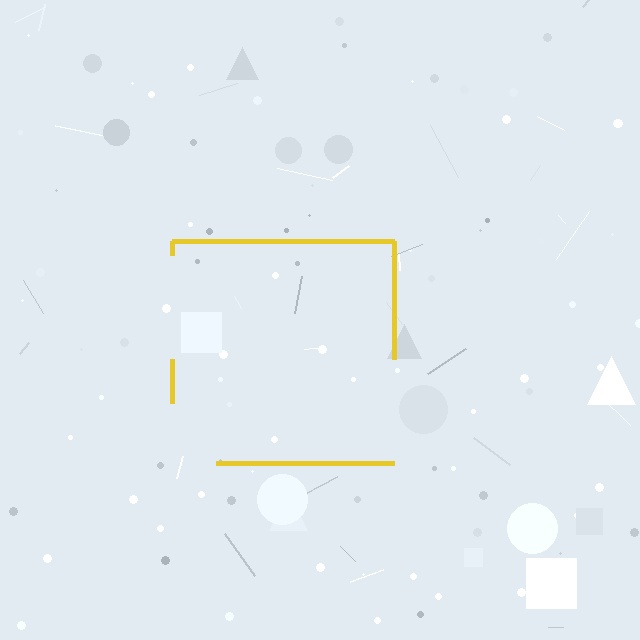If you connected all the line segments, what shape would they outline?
They would outline a square.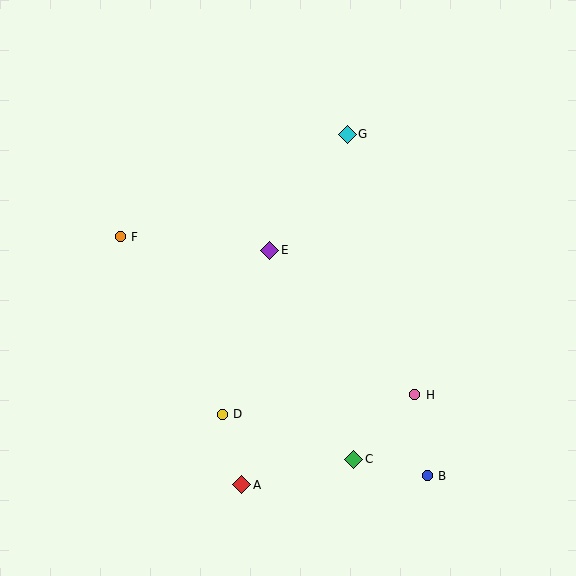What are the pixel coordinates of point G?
Point G is at (347, 134).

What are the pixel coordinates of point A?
Point A is at (242, 485).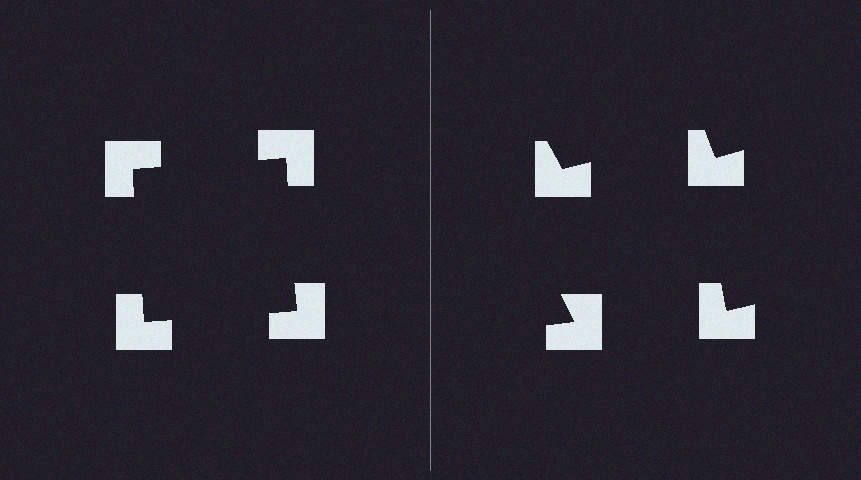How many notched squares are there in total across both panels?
8 — 4 on each side.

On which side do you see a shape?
An illusory square appears on the left side. On the right side the wedge cuts are rotated, so no coherent shape forms.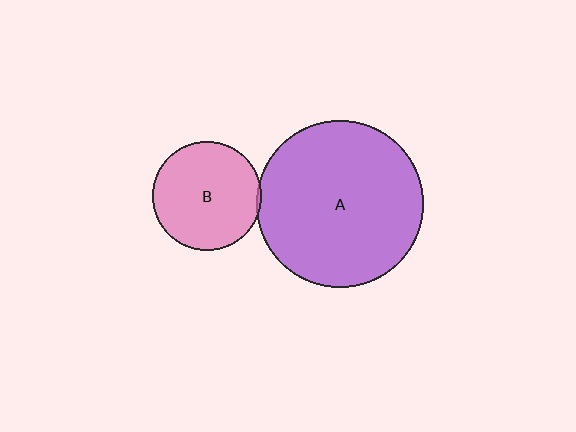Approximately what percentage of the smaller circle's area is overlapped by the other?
Approximately 5%.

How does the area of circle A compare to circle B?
Approximately 2.3 times.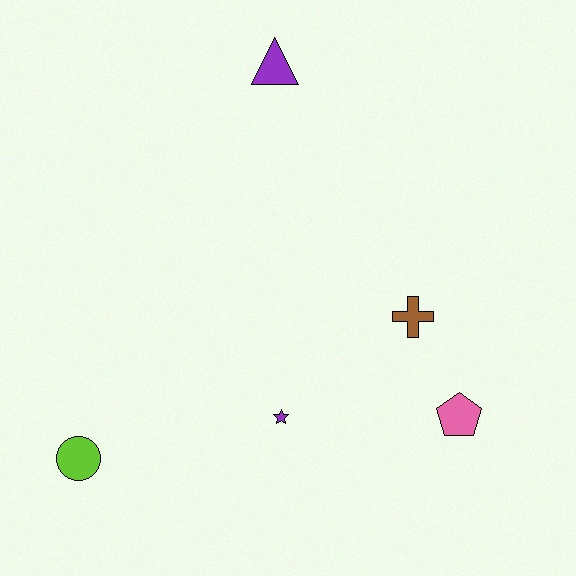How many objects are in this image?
There are 5 objects.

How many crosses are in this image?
There is 1 cross.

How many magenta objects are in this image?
There are no magenta objects.